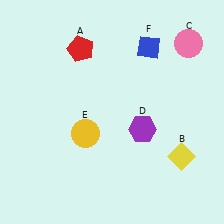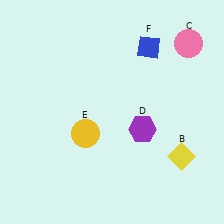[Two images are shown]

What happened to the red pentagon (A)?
The red pentagon (A) was removed in Image 2. It was in the top-left area of Image 1.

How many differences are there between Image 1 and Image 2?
There is 1 difference between the two images.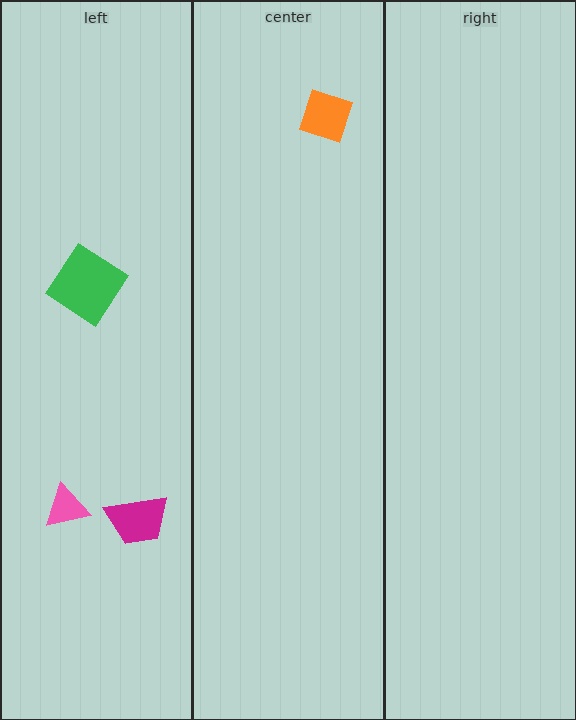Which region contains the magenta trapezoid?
The left region.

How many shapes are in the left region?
3.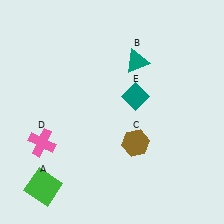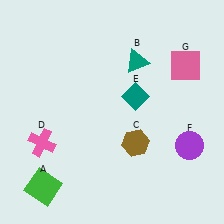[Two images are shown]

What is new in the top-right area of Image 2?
A pink square (G) was added in the top-right area of Image 2.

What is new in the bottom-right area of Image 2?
A purple circle (F) was added in the bottom-right area of Image 2.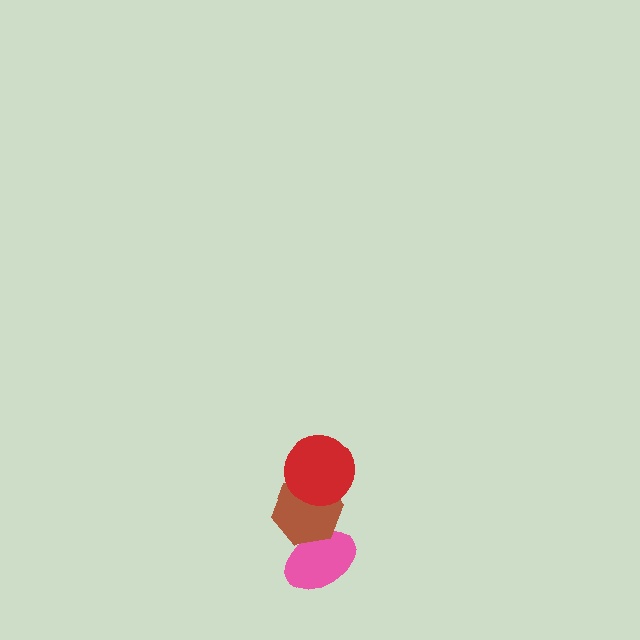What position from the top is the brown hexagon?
The brown hexagon is 2nd from the top.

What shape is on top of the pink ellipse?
The brown hexagon is on top of the pink ellipse.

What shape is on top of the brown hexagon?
The red circle is on top of the brown hexagon.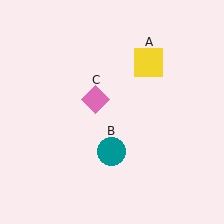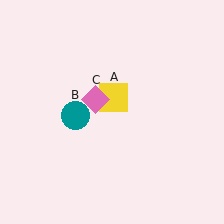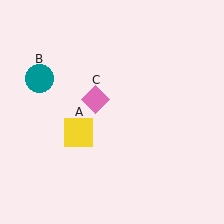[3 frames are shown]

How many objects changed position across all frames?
2 objects changed position: yellow square (object A), teal circle (object B).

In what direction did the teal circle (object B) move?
The teal circle (object B) moved up and to the left.